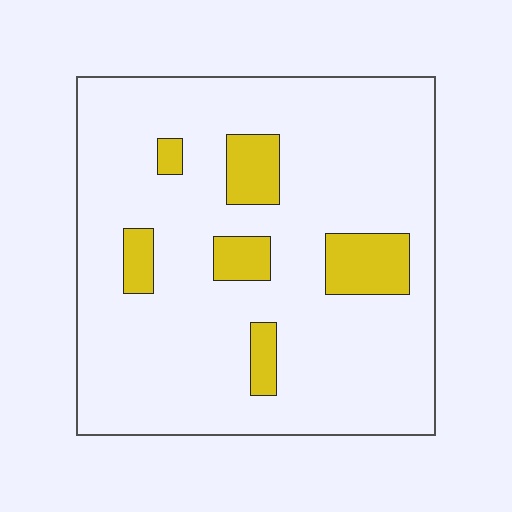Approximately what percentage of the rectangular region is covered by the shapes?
Approximately 15%.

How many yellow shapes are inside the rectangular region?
6.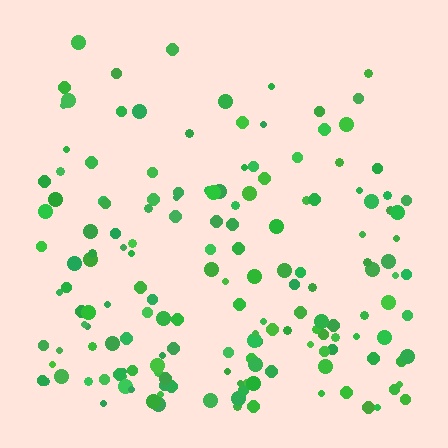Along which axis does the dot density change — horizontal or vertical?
Vertical.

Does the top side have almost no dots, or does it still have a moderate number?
Still a moderate number, just noticeably fewer than the bottom.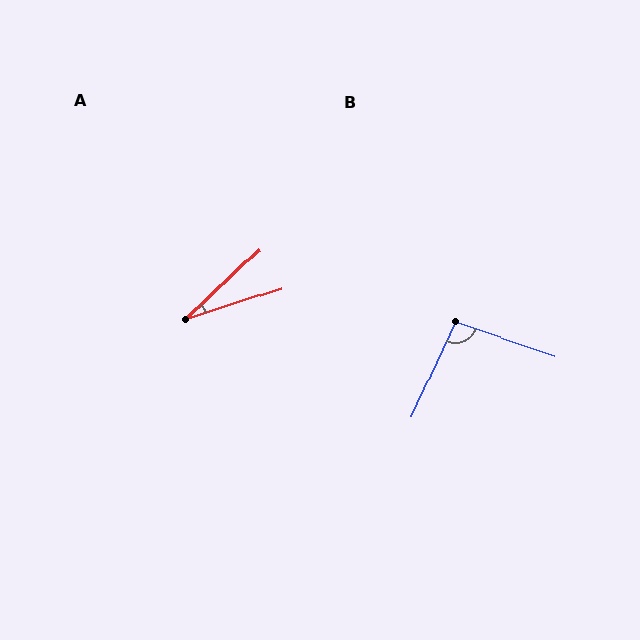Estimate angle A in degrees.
Approximately 25 degrees.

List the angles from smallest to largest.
A (25°), B (96°).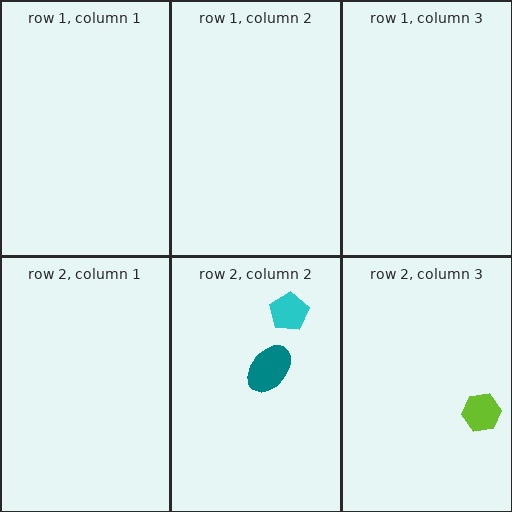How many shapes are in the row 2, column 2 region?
2.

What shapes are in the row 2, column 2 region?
The cyan pentagon, the teal ellipse.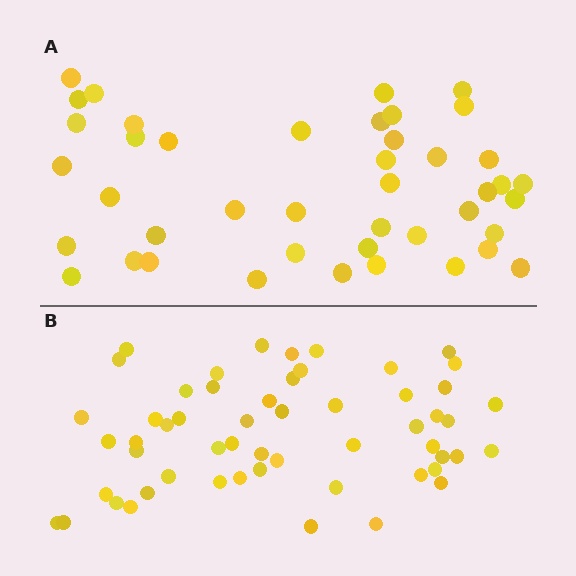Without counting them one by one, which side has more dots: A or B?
Region B (the bottom region) has more dots.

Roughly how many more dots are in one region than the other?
Region B has roughly 12 or so more dots than region A.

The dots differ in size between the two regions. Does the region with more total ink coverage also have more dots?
No. Region A has more total ink coverage because its dots are larger, but region B actually contains more individual dots. Total area can be misleading — the number of items is what matters here.